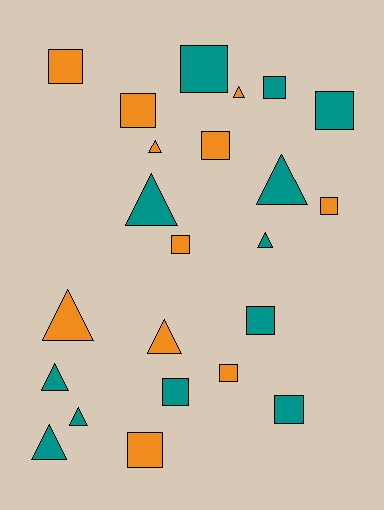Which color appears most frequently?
Teal, with 12 objects.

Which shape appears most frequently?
Square, with 13 objects.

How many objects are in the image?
There are 23 objects.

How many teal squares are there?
There are 6 teal squares.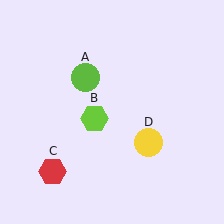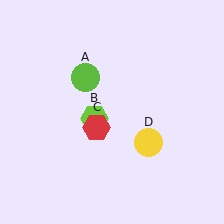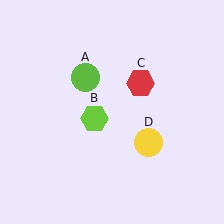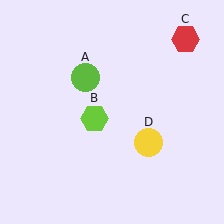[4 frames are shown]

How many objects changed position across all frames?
1 object changed position: red hexagon (object C).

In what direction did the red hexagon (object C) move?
The red hexagon (object C) moved up and to the right.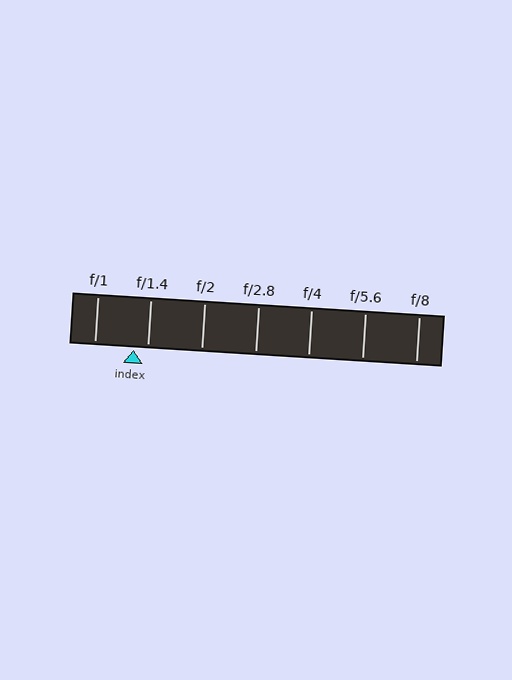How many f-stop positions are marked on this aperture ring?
There are 7 f-stop positions marked.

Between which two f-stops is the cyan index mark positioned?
The index mark is between f/1 and f/1.4.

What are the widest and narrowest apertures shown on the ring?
The widest aperture shown is f/1 and the narrowest is f/8.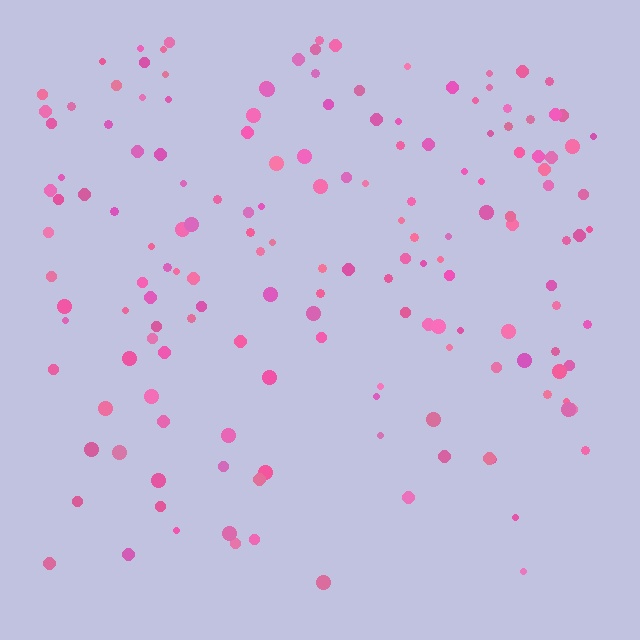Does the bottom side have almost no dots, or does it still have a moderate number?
Still a moderate number, just noticeably fewer than the top.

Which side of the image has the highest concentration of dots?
The top.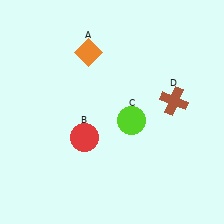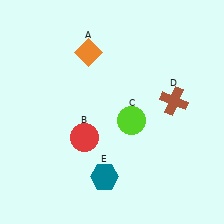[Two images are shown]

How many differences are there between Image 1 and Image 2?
There is 1 difference between the two images.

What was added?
A teal hexagon (E) was added in Image 2.